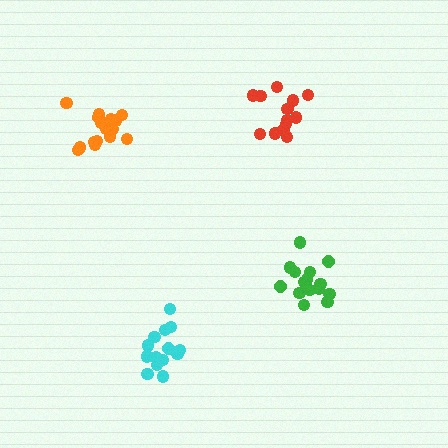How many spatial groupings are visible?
There are 4 spatial groupings.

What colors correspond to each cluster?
The clusters are colored: red, green, cyan, orange.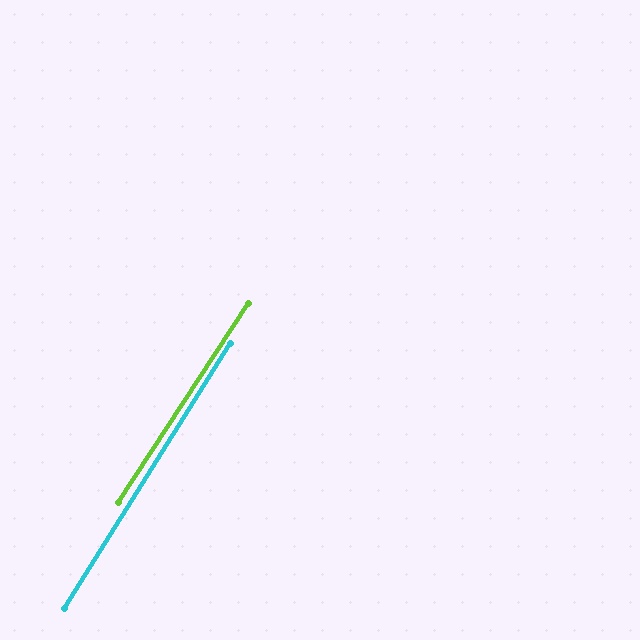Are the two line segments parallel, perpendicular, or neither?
Parallel — their directions differ by only 1.2°.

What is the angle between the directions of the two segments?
Approximately 1 degree.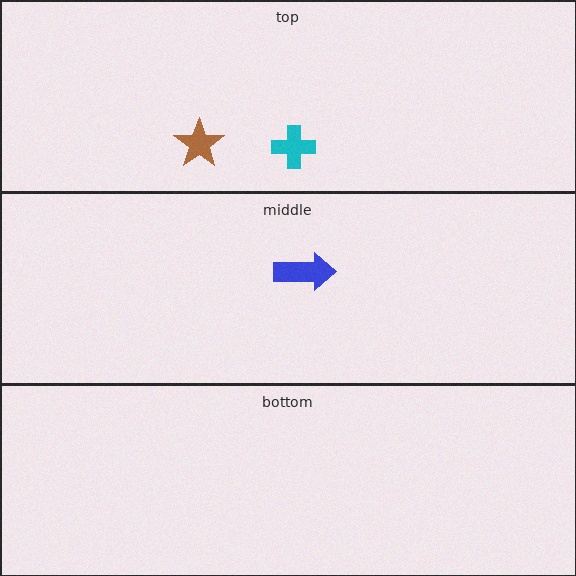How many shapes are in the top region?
2.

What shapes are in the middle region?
The blue arrow.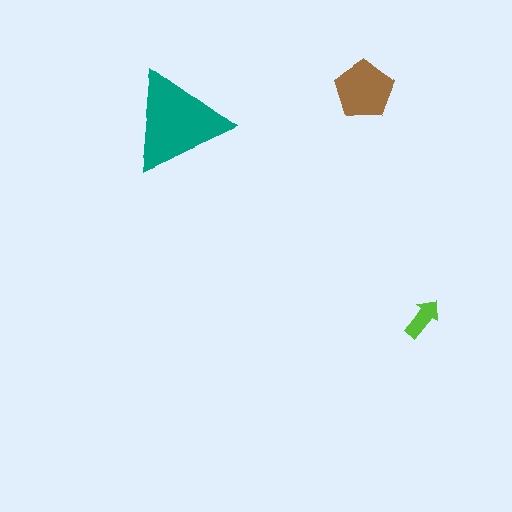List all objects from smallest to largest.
The lime arrow, the brown pentagon, the teal triangle.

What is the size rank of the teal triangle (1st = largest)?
1st.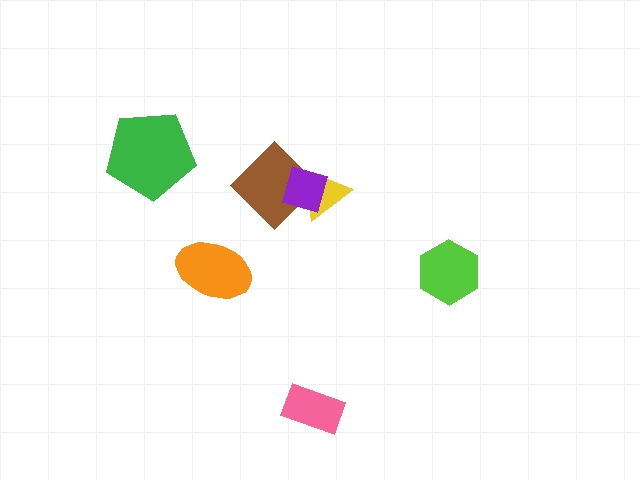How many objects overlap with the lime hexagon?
0 objects overlap with the lime hexagon.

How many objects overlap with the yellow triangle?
2 objects overlap with the yellow triangle.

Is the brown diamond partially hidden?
Yes, it is partially covered by another shape.